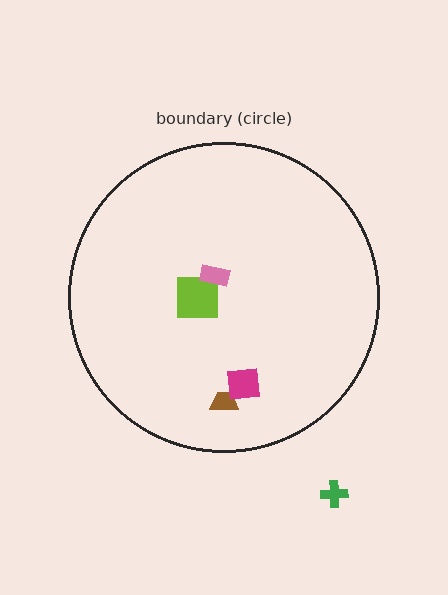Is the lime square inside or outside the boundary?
Inside.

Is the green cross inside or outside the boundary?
Outside.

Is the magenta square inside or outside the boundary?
Inside.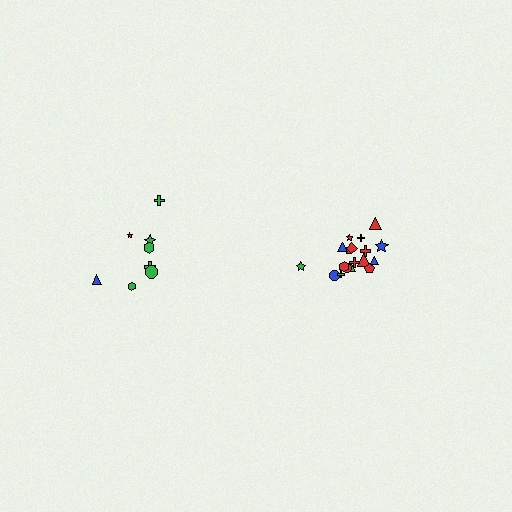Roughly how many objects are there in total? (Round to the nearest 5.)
Roughly 25 objects in total.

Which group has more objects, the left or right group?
The right group.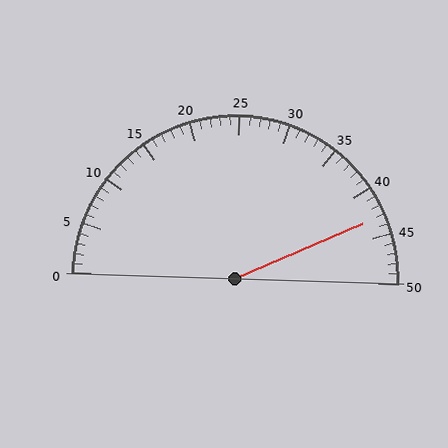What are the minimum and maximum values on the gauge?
The gauge ranges from 0 to 50.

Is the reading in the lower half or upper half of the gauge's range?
The reading is in the upper half of the range (0 to 50).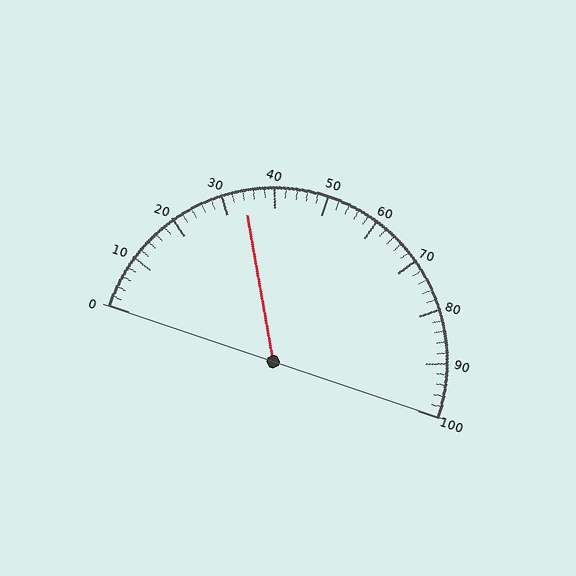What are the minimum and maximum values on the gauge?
The gauge ranges from 0 to 100.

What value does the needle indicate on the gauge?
The needle indicates approximately 34.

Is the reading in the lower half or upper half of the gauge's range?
The reading is in the lower half of the range (0 to 100).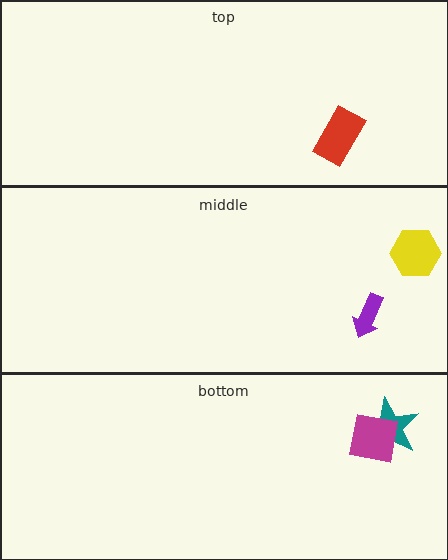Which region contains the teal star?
The bottom region.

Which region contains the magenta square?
The bottom region.